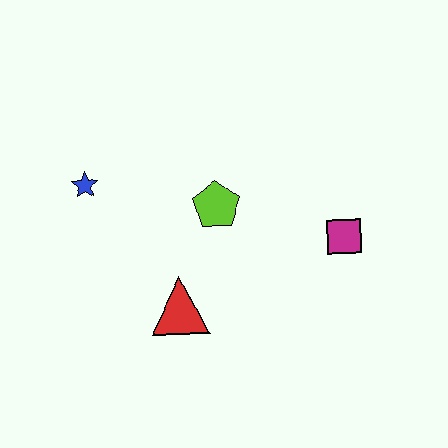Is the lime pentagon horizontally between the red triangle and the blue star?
No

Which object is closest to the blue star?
The lime pentagon is closest to the blue star.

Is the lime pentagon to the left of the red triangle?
No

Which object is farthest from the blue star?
The magenta square is farthest from the blue star.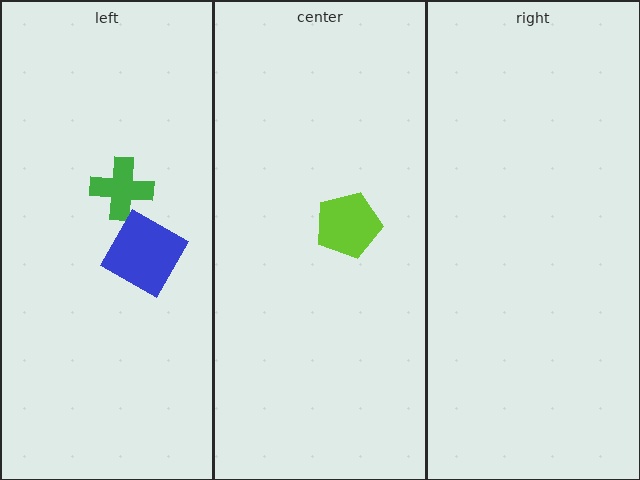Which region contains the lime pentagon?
The center region.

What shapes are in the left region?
The green cross, the blue square.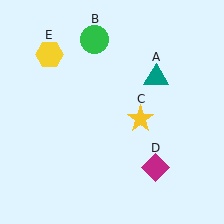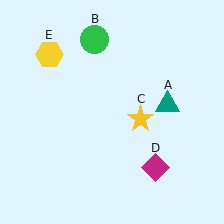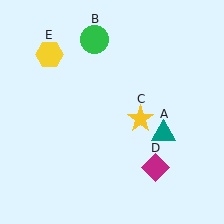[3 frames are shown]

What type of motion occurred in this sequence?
The teal triangle (object A) rotated clockwise around the center of the scene.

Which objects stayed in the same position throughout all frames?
Green circle (object B) and yellow star (object C) and magenta diamond (object D) and yellow hexagon (object E) remained stationary.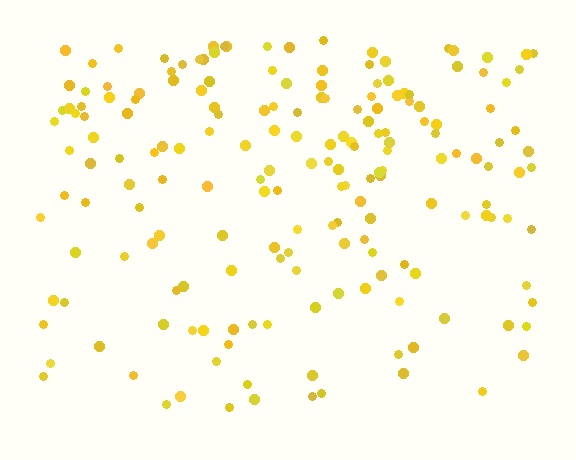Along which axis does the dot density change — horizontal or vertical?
Vertical.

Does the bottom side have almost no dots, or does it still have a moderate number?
Still a moderate number, just noticeably fewer than the top.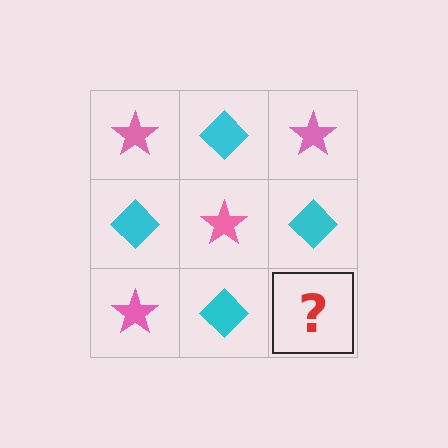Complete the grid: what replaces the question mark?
The question mark should be replaced with a pink star.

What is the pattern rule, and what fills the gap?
The rule is that it alternates pink star and cyan diamond in a checkerboard pattern. The gap should be filled with a pink star.